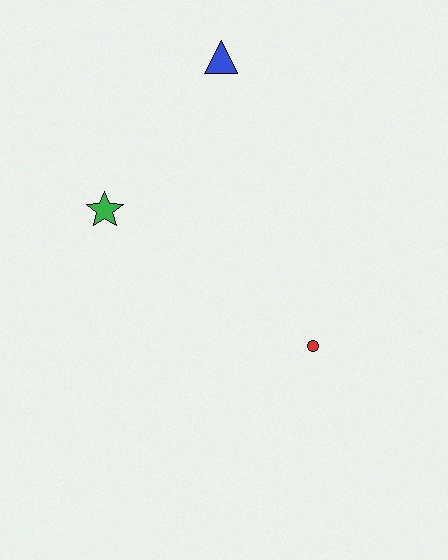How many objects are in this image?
There are 3 objects.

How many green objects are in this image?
There is 1 green object.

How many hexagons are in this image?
There are no hexagons.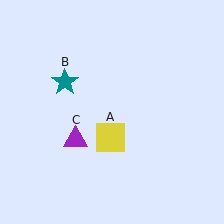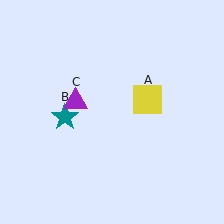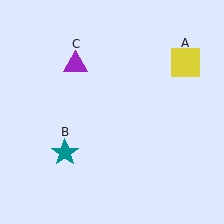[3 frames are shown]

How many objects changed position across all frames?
3 objects changed position: yellow square (object A), teal star (object B), purple triangle (object C).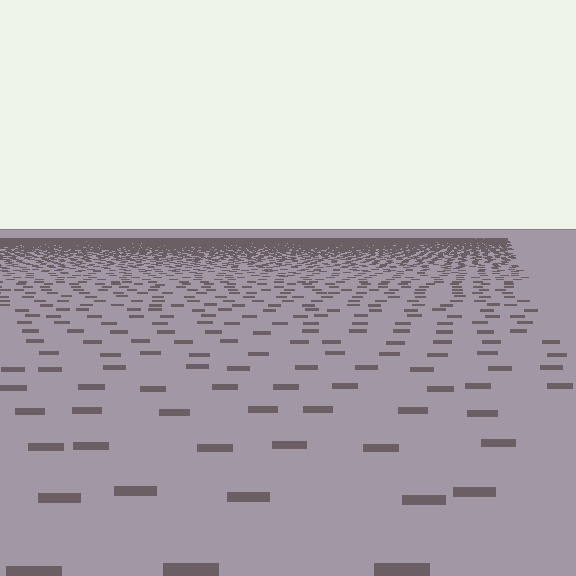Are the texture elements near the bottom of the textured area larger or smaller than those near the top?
Larger. Near the bottom, elements are closer to the viewer and appear at a bigger on-screen size.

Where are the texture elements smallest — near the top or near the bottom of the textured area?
Near the top.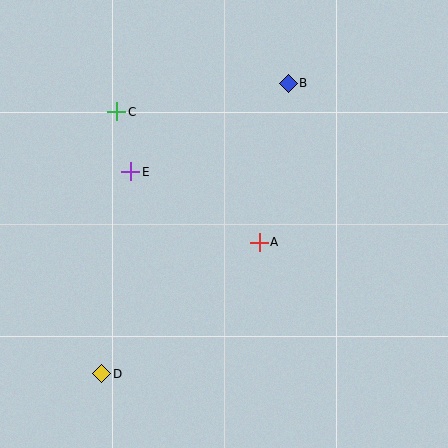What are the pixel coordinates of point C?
Point C is at (117, 112).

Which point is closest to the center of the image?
Point A at (259, 242) is closest to the center.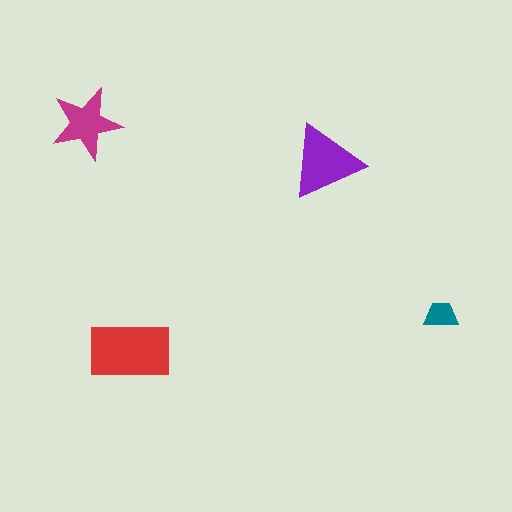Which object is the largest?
The red rectangle.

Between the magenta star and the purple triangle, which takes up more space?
The purple triangle.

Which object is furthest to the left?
The magenta star is leftmost.